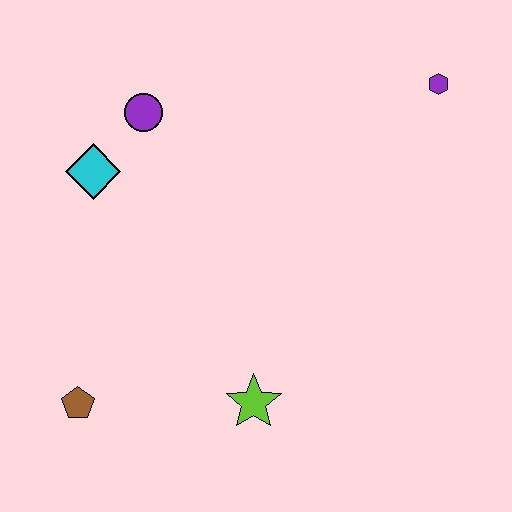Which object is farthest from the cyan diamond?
The purple hexagon is farthest from the cyan diamond.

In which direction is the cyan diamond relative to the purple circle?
The cyan diamond is below the purple circle.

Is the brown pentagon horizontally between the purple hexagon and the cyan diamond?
No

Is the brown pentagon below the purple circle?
Yes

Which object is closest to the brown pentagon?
The lime star is closest to the brown pentagon.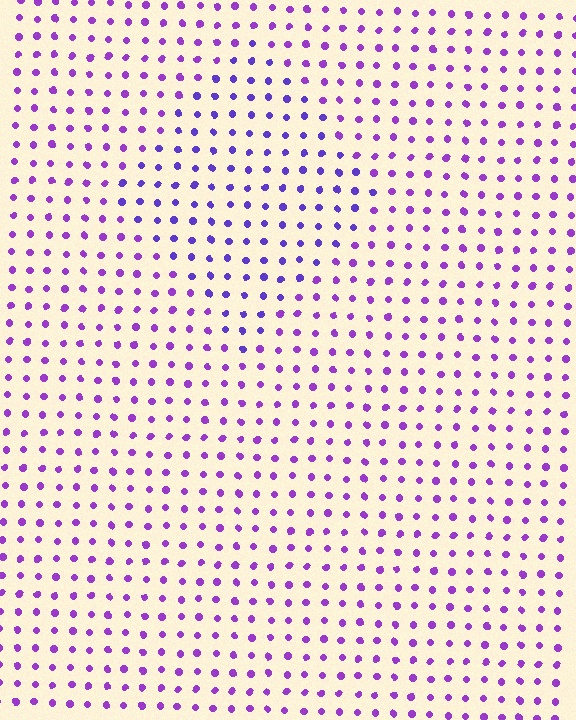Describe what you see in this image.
The image is filled with small purple elements in a uniform arrangement. A diamond-shaped region is visible where the elements are tinted to a slightly different hue, forming a subtle color boundary.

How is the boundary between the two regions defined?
The boundary is defined purely by a slight shift in hue (about 25 degrees). Spacing, size, and orientation are identical on both sides.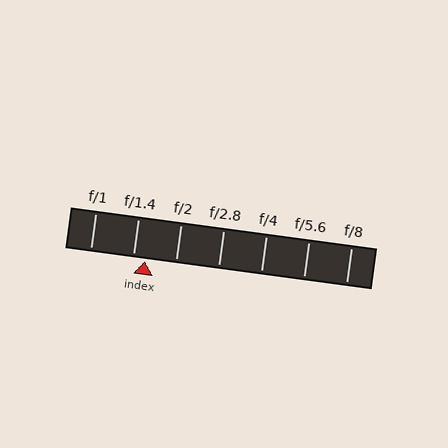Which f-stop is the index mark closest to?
The index mark is closest to f/1.4.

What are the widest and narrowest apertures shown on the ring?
The widest aperture shown is f/1 and the narrowest is f/8.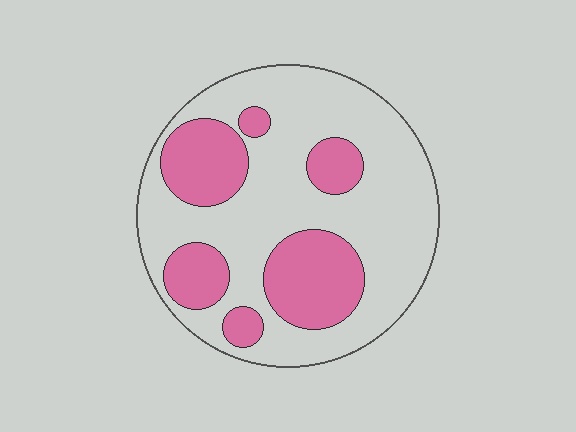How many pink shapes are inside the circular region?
6.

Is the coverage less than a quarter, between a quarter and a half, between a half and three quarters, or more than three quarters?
Between a quarter and a half.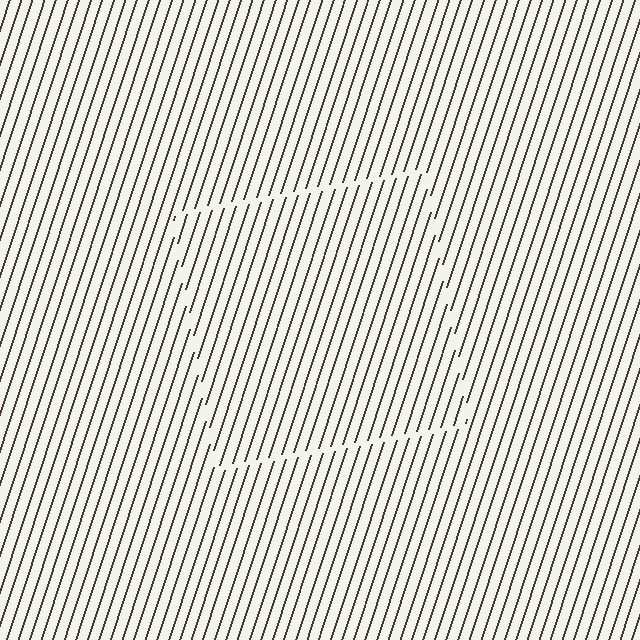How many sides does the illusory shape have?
4 sides — the line-ends trace a square.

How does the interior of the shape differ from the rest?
The interior of the shape contains the same grating, shifted by half a period — the contour is defined by the phase discontinuity where line-ends from the inner and outer gratings abut.